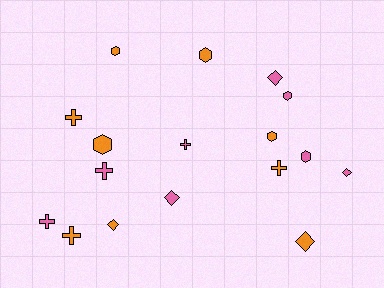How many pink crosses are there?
There are 3 pink crosses.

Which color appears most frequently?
Orange, with 9 objects.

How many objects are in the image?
There are 17 objects.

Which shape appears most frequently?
Cross, with 6 objects.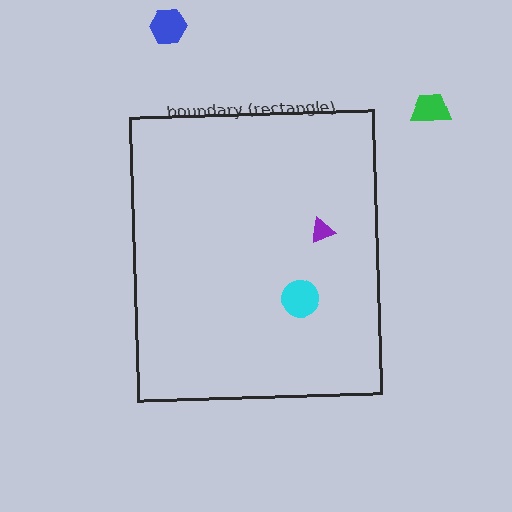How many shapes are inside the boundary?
2 inside, 2 outside.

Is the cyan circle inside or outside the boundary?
Inside.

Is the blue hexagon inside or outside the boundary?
Outside.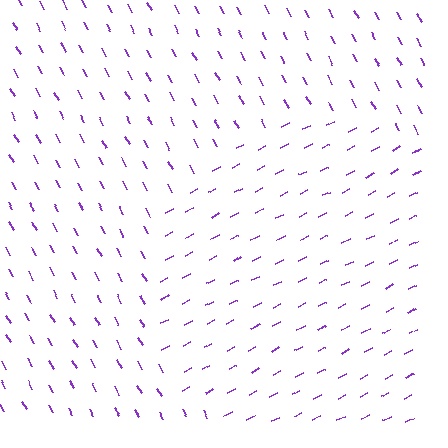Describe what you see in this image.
The image is filled with small purple line segments. A circle region in the image has lines oriented differently from the surrounding lines, creating a visible texture boundary.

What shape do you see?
I see a circle.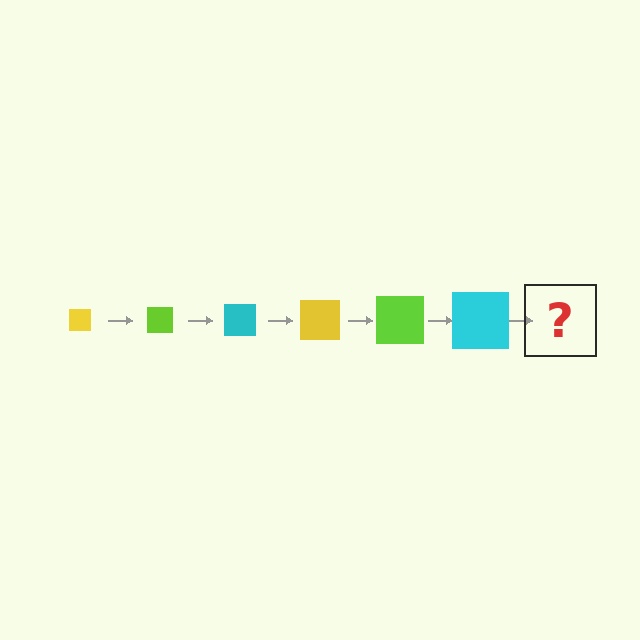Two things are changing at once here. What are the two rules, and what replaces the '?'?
The two rules are that the square grows larger each step and the color cycles through yellow, lime, and cyan. The '?' should be a yellow square, larger than the previous one.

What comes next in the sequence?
The next element should be a yellow square, larger than the previous one.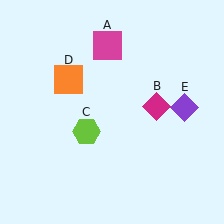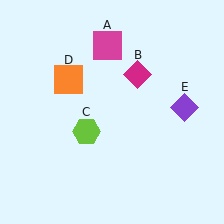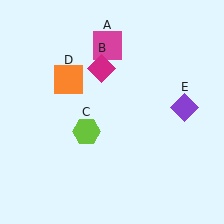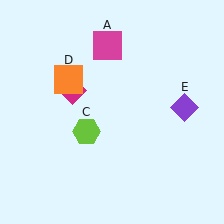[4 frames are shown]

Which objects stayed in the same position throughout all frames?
Magenta square (object A) and lime hexagon (object C) and orange square (object D) and purple diamond (object E) remained stationary.